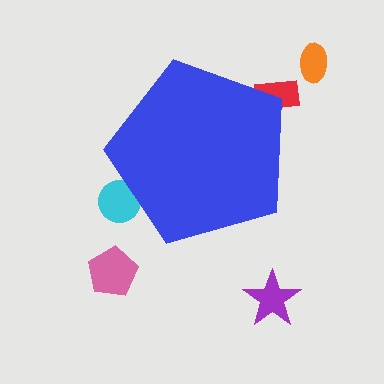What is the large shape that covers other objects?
A blue pentagon.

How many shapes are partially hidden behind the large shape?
2 shapes are partially hidden.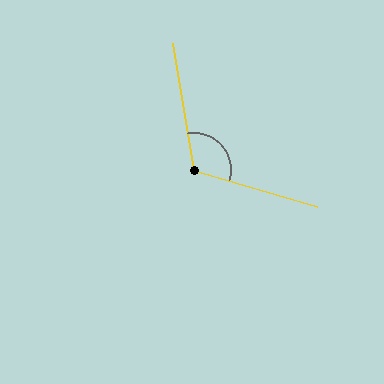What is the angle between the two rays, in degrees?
Approximately 116 degrees.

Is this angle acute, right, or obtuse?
It is obtuse.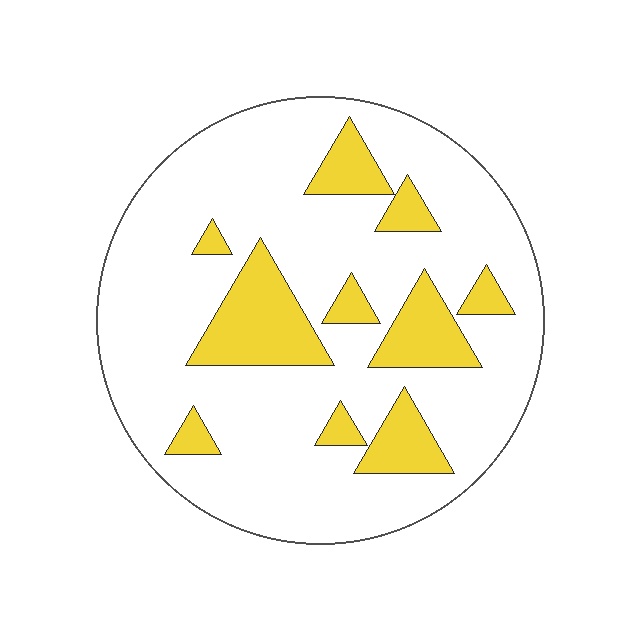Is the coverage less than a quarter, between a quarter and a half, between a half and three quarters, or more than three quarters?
Less than a quarter.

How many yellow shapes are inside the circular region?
10.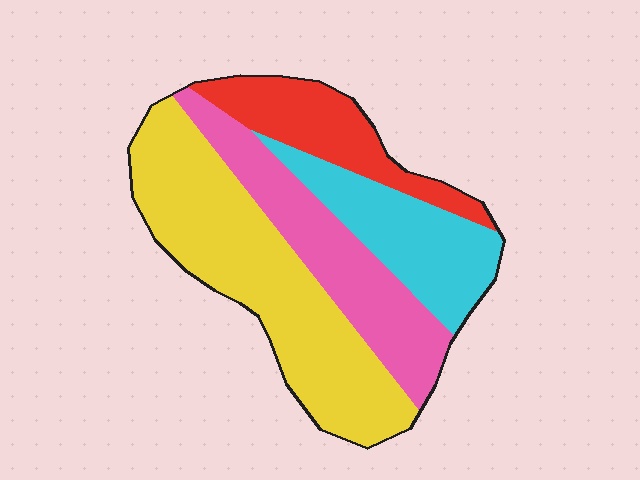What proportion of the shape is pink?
Pink covers 24% of the shape.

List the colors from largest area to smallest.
From largest to smallest: yellow, pink, cyan, red.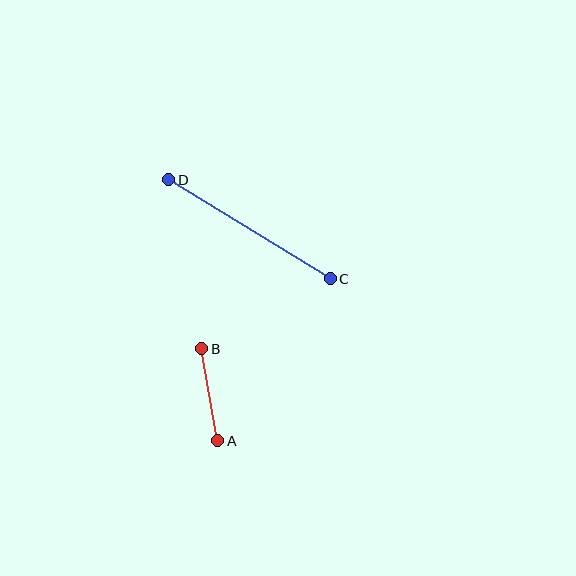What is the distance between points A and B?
The distance is approximately 93 pixels.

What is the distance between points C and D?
The distance is approximately 189 pixels.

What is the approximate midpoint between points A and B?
The midpoint is at approximately (210, 395) pixels.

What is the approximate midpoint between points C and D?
The midpoint is at approximately (250, 229) pixels.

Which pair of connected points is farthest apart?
Points C and D are farthest apart.